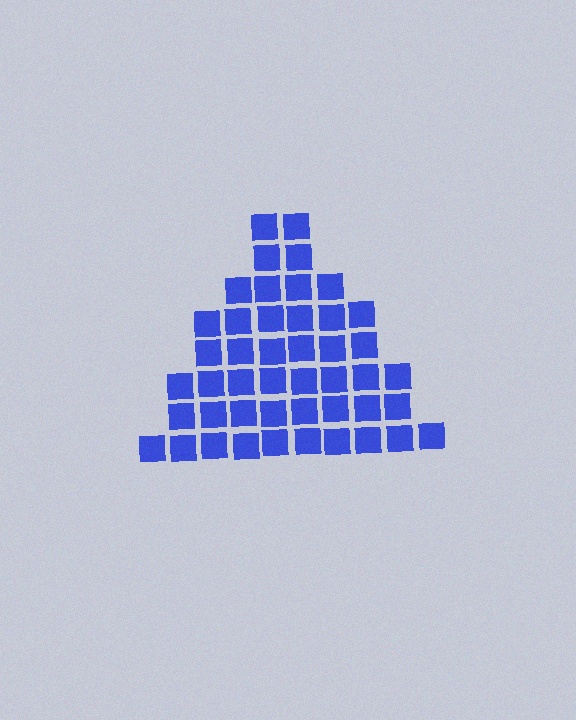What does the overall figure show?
The overall figure shows a triangle.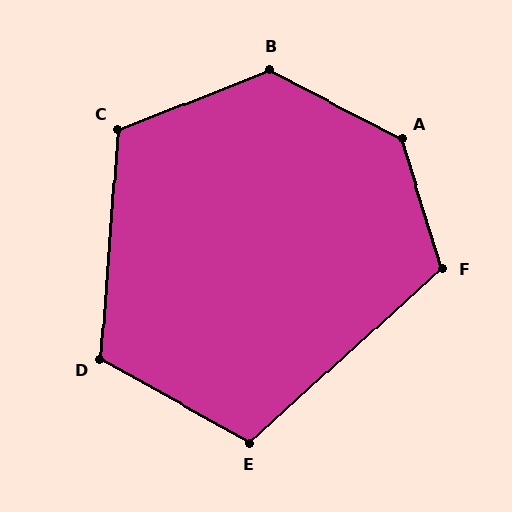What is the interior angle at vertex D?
Approximately 115 degrees (obtuse).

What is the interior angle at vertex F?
Approximately 115 degrees (obtuse).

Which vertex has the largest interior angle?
A, at approximately 135 degrees.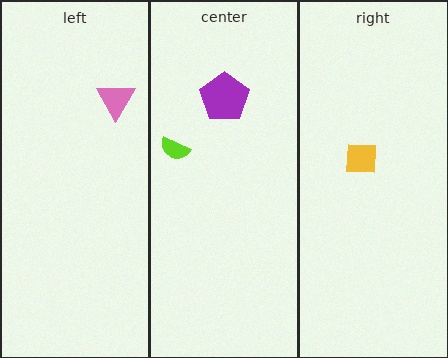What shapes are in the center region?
The lime semicircle, the purple pentagon.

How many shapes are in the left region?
1.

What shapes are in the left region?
The pink triangle.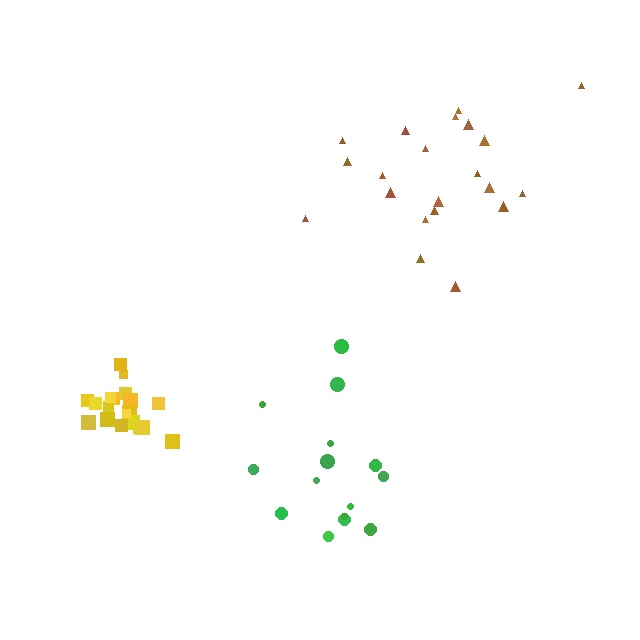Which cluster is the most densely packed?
Yellow.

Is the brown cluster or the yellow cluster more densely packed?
Yellow.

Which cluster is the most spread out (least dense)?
Brown.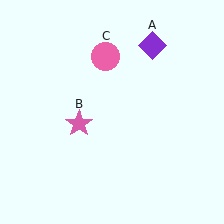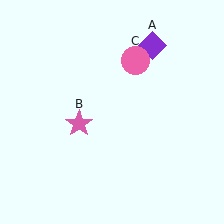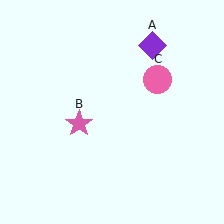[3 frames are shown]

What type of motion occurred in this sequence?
The pink circle (object C) rotated clockwise around the center of the scene.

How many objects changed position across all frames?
1 object changed position: pink circle (object C).